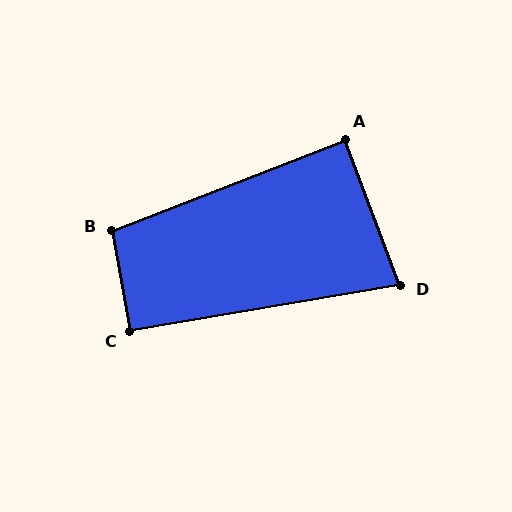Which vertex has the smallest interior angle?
D, at approximately 79 degrees.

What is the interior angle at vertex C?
Approximately 91 degrees (approximately right).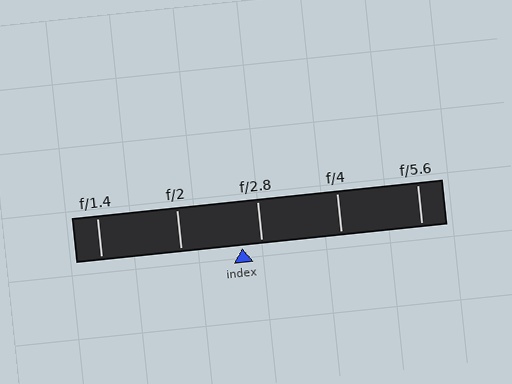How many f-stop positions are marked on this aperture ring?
There are 5 f-stop positions marked.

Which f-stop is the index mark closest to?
The index mark is closest to f/2.8.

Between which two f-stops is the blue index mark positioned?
The index mark is between f/2 and f/2.8.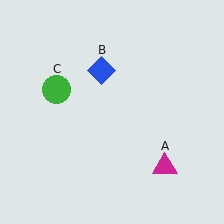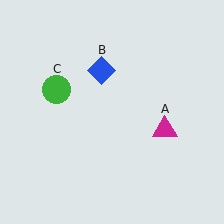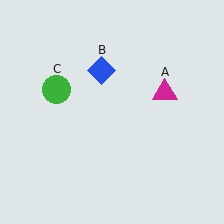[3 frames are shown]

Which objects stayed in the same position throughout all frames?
Blue diamond (object B) and green circle (object C) remained stationary.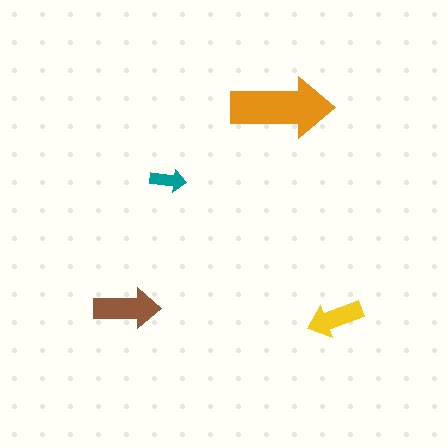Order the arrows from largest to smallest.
the orange one, the brown one, the yellow one, the teal one.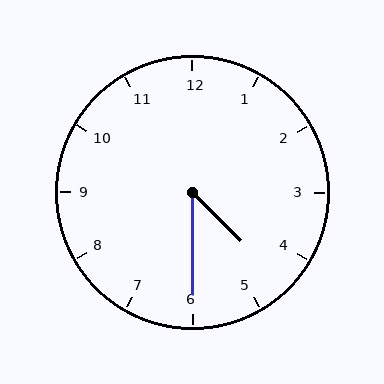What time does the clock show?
4:30.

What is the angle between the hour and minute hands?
Approximately 45 degrees.